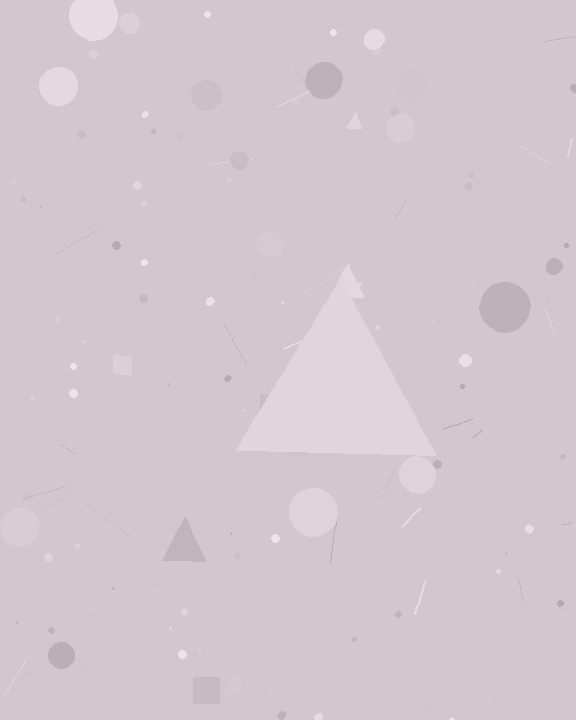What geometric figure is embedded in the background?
A triangle is embedded in the background.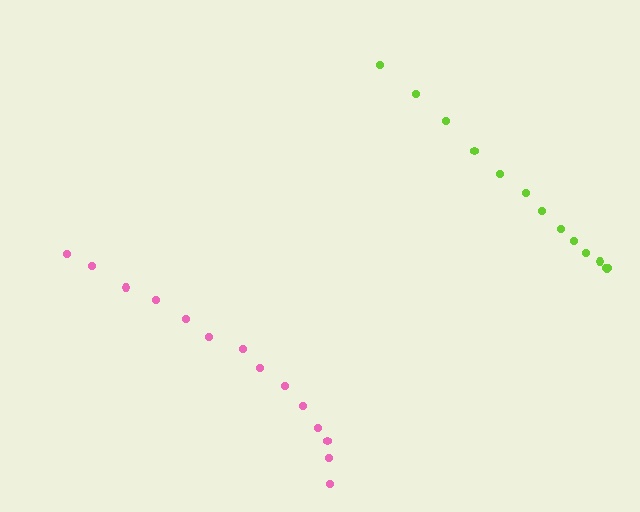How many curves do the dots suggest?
There are 2 distinct paths.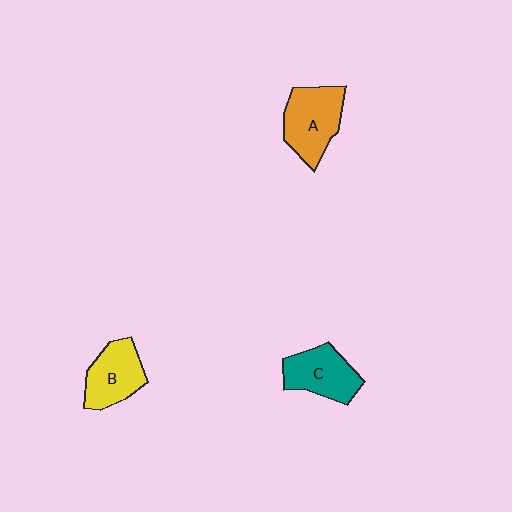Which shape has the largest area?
Shape A (orange).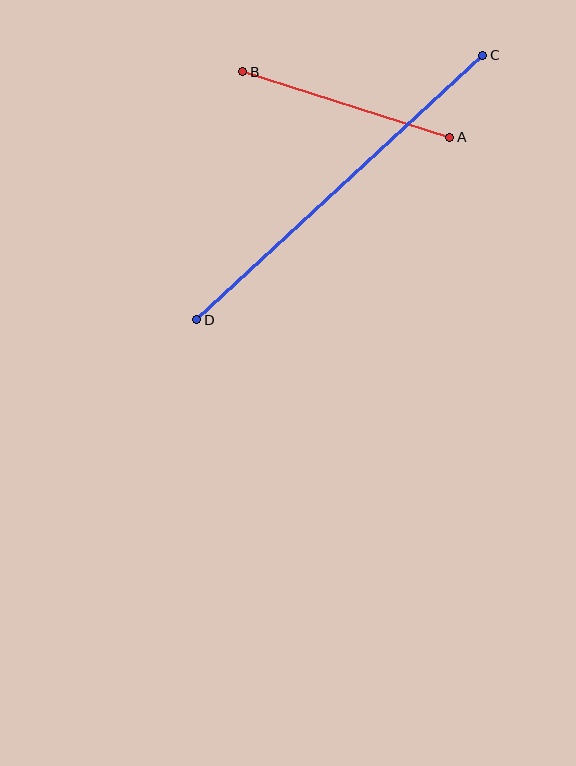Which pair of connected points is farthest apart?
Points C and D are farthest apart.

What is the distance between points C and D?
The distance is approximately 389 pixels.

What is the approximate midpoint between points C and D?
The midpoint is at approximately (340, 188) pixels.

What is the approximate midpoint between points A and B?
The midpoint is at approximately (346, 104) pixels.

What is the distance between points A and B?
The distance is approximately 217 pixels.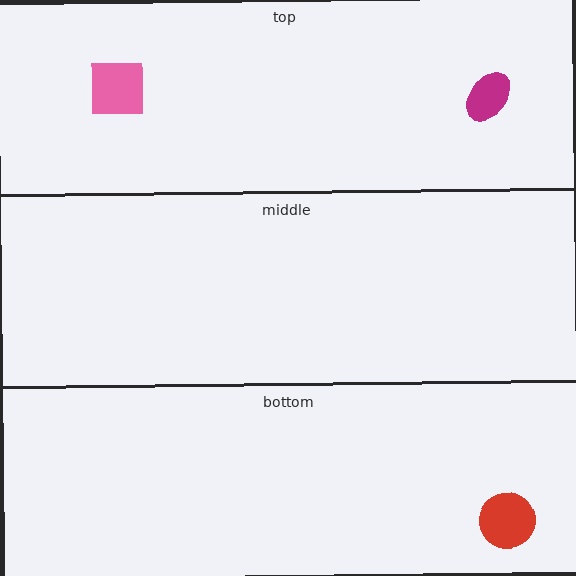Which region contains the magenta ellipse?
The top region.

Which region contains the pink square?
The top region.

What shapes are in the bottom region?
The red circle.